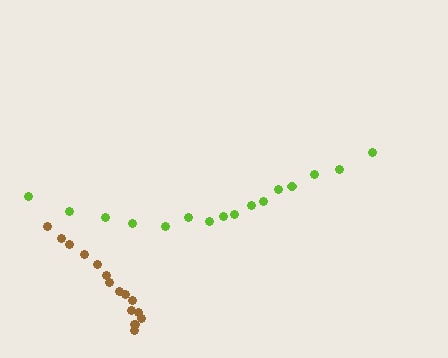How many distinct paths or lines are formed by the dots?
There are 2 distinct paths.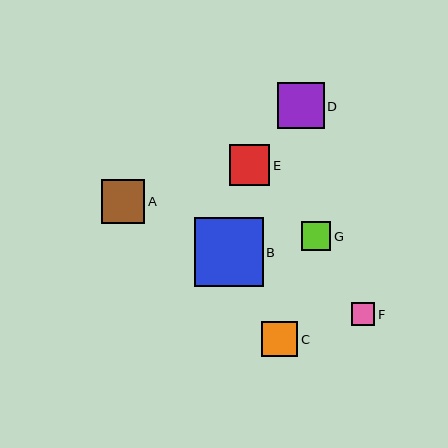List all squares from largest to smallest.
From largest to smallest: B, D, A, E, C, G, F.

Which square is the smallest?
Square F is the smallest with a size of approximately 23 pixels.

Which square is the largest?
Square B is the largest with a size of approximately 69 pixels.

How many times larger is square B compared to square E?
Square B is approximately 1.7 times the size of square E.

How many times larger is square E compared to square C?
Square E is approximately 1.1 times the size of square C.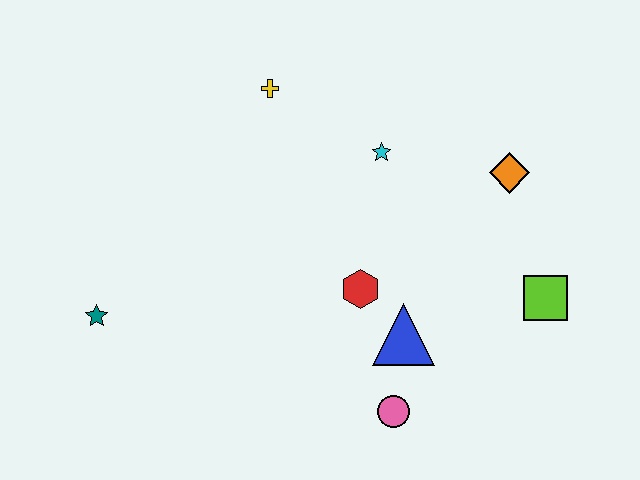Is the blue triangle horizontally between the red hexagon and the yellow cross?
No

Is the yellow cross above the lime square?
Yes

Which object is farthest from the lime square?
The teal star is farthest from the lime square.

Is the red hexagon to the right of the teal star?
Yes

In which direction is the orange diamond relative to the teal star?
The orange diamond is to the right of the teal star.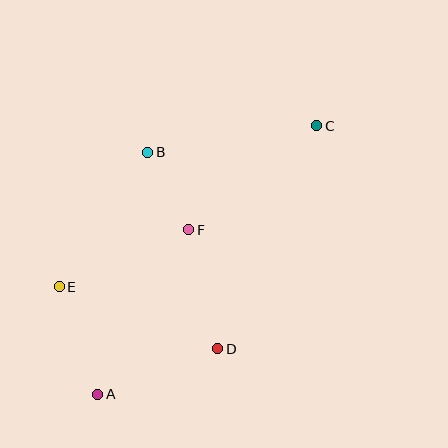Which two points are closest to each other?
Points B and F are closest to each other.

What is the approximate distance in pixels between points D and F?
The distance between D and F is approximately 122 pixels.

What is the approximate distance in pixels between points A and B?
The distance between A and B is approximately 247 pixels.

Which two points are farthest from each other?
Points A and C are farthest from each other.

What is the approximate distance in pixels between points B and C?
The distance between B and C is approximately 171 pixels.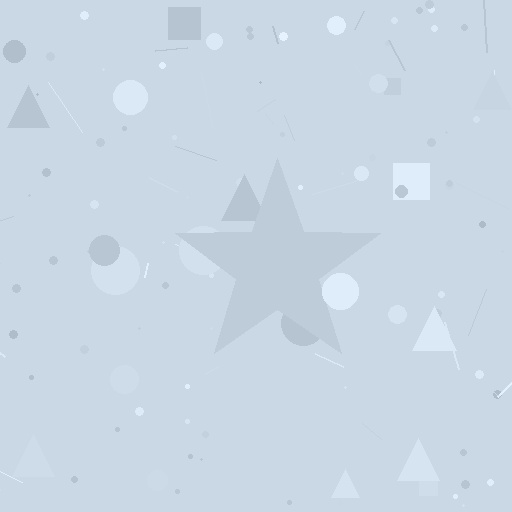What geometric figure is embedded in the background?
A star is embedded in the background.